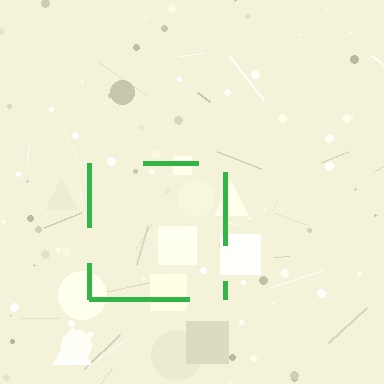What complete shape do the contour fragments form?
The contour fragments form a square.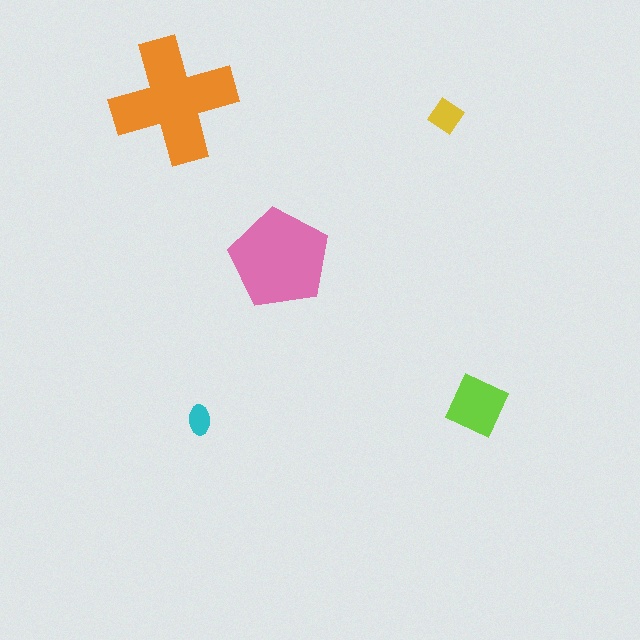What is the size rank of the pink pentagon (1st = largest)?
2nd.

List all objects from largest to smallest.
The orange cross, the pink pentagon, the lime square, the yellow diamond, the cyan ellipse.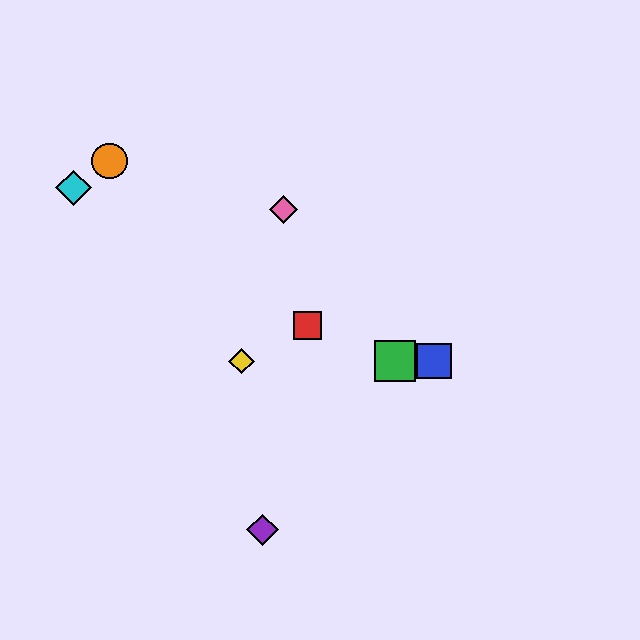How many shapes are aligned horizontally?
3 shapes (the blue square, the green square, the yellow diamond) are aligned horizontally.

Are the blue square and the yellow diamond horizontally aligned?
Yes, both are at y≈361.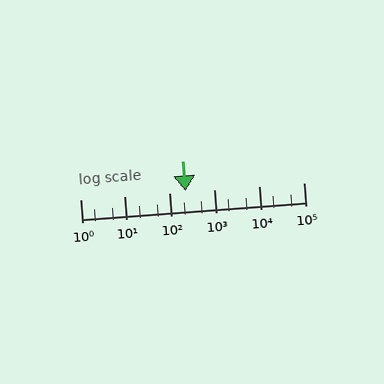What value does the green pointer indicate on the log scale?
The pointer indicates approximately 230.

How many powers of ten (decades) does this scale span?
The scale spans 5 decades, from 1 to 100000.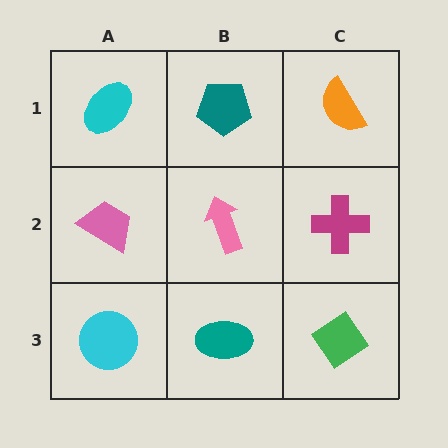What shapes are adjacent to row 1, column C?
A magenta cross (row 2, column C), a teal pentagon (row 1, column B).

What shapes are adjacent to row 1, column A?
A pink trapezoid (row 2, column A), a teal pentagon (row 1, column B).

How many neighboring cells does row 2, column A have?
3.